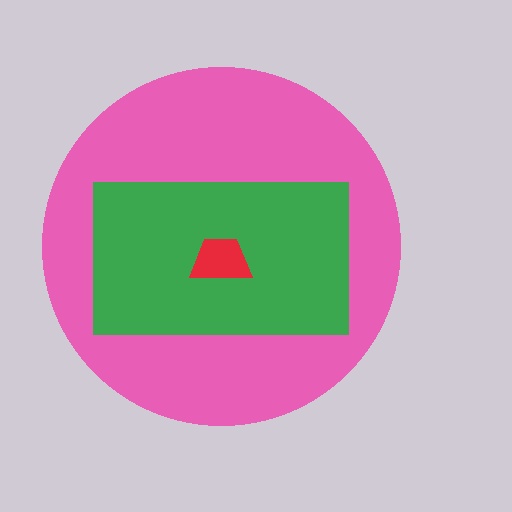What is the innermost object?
The red trapezoid.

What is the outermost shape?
The pink circle.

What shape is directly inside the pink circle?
The green rectangle.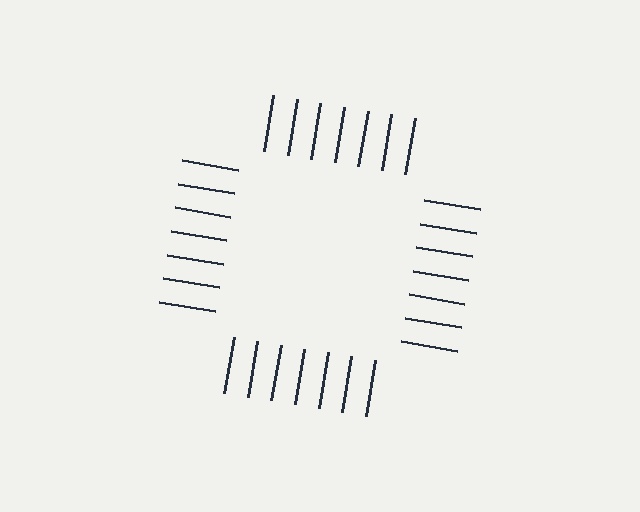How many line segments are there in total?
28 — 7 along each of the 4 edges.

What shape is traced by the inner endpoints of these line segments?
An illusory square — the line segments terminate on its edges but no continuous stroke is drawn.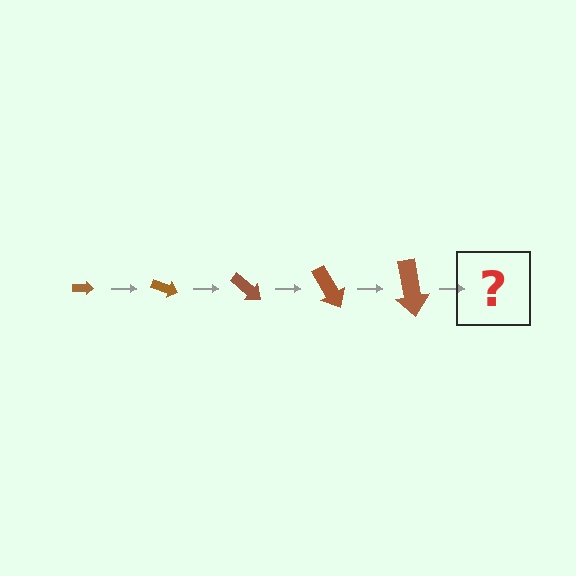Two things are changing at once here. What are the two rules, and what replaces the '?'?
The two rules are that the arrow grows larger each step and it rotates 20 degrees each step. The '?' should be an arrow, larger than the previous one and rotated 100 degrees from the start.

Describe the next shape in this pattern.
It should be an arrow, larger than the previous one and rotated 100 degrees from the start.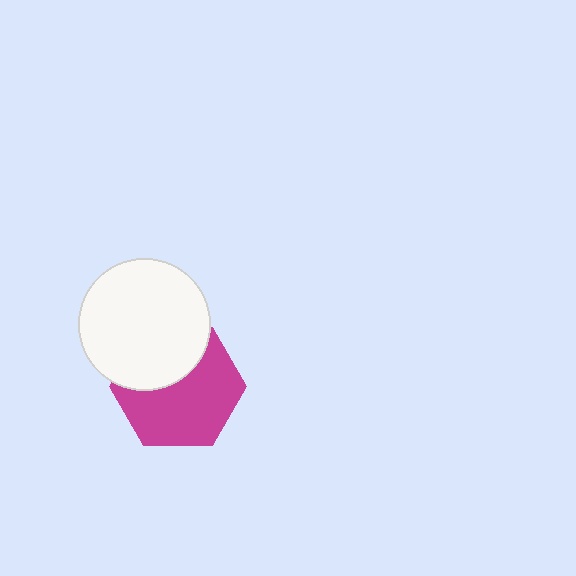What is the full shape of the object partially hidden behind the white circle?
The partially hidden object is a magenta hexagon.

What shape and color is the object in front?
The object in front is a white circle.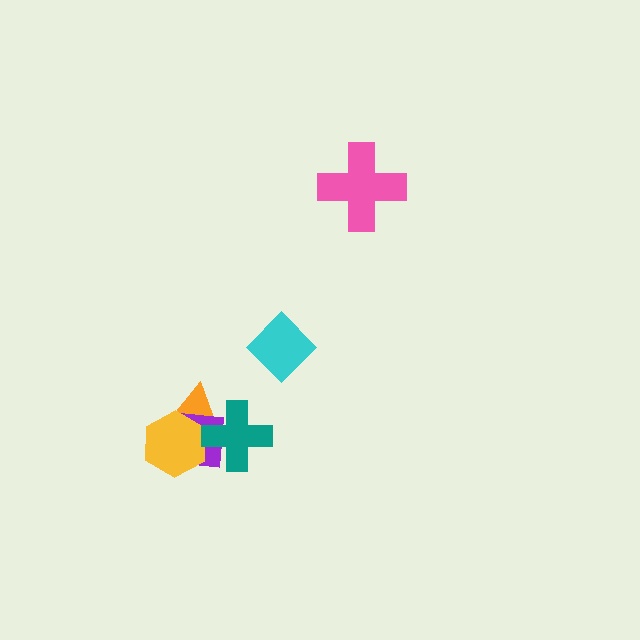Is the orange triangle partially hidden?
Yes, it is partially covered by another shape.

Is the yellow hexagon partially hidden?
Yes, it is partially covered by another shape.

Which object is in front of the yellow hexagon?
The teal cross is in front of the yellow hexagon.